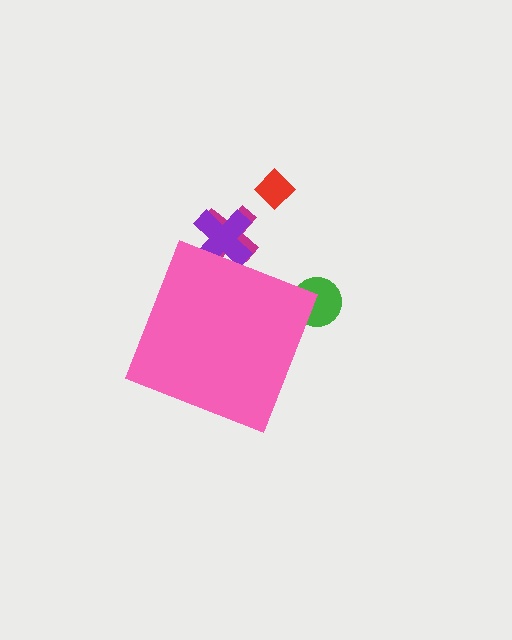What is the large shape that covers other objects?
A pink diamond.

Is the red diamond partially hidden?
No, the red diamond is fully visible.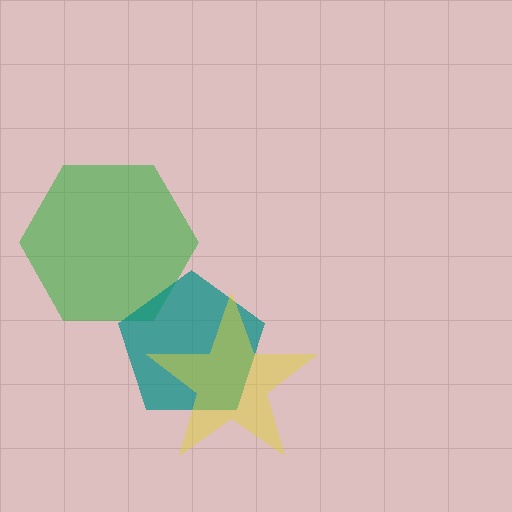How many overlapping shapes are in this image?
There are 3 overlapping shapes in the image.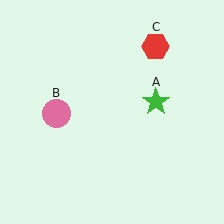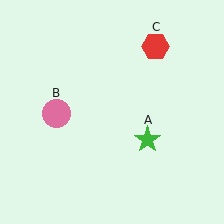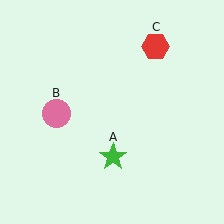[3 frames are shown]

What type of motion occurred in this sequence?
The green star (object A) rotated clockwise around the center of the scene.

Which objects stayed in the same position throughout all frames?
Pink circle (object B) and red hexagon (object C) remained stationary.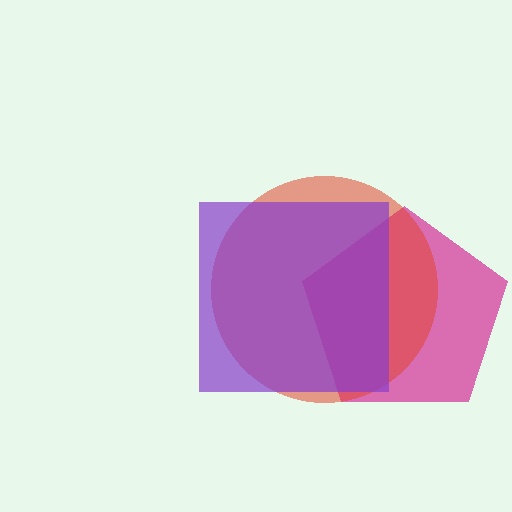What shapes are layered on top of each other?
The layered shapes are: a magenta pentagon, a red circle, a purple square.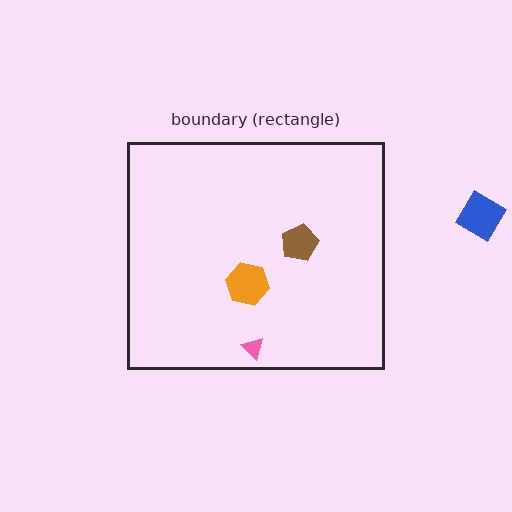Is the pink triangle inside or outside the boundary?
Inside.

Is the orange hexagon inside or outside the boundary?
Inside.